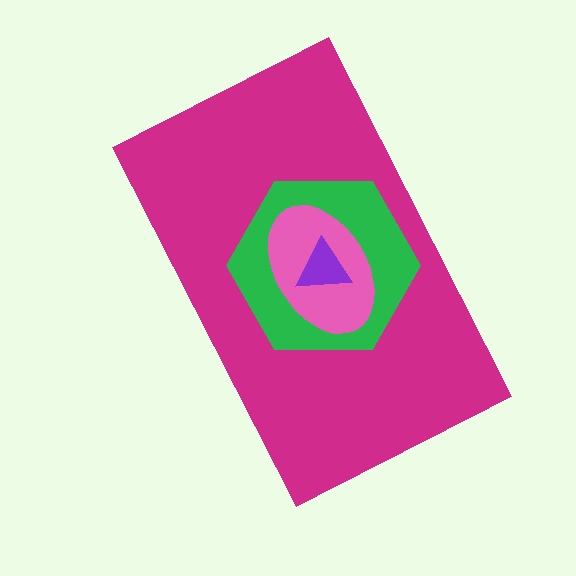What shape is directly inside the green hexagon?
The pink ellipse.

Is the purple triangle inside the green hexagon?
Yes.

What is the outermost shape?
The magenta rectangle.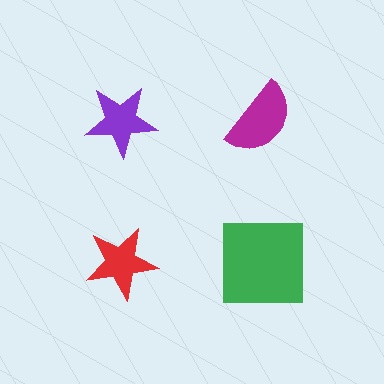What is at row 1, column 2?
A magenta semicircle.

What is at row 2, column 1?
A red star.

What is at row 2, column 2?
A green square.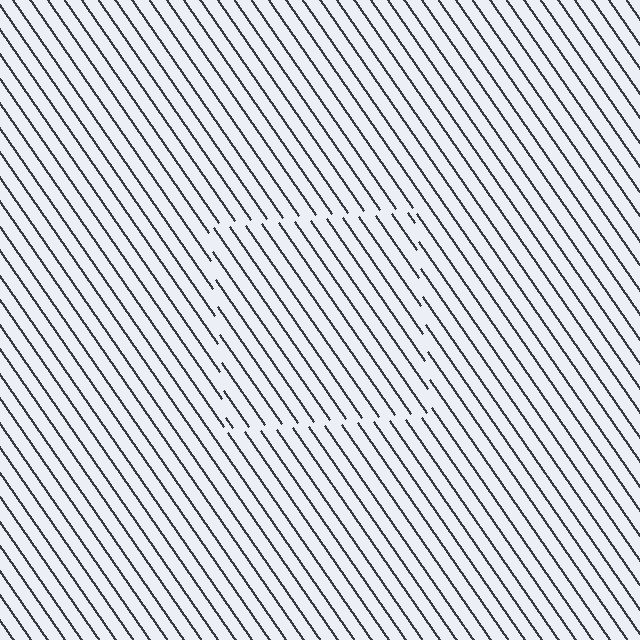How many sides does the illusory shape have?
4 sides — the line-ends trace a square.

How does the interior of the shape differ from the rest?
The interior of the shape contains the same grating, shifted by half a period — the contour is defined by the phase discontinuity where line-ends from the inner and outer gratings abut.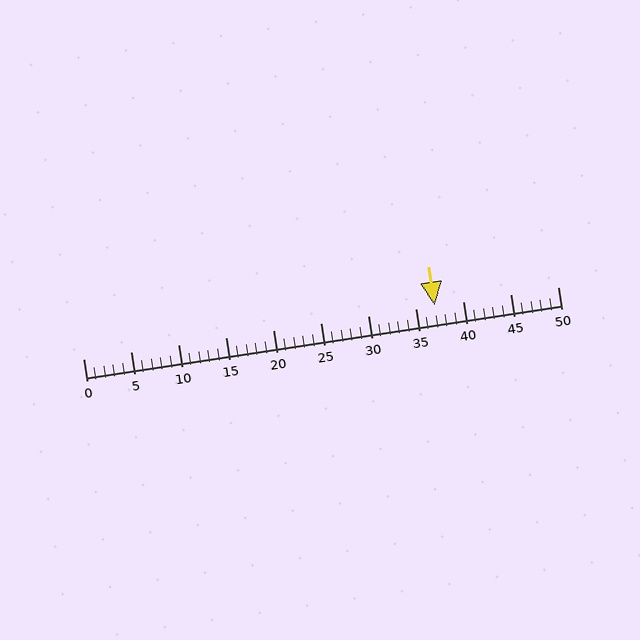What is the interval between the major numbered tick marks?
The major tick marks are spaced 5 units apart.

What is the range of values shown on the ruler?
The ruler shows values from 0 to 50.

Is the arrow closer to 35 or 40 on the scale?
The arrow is closer to 35.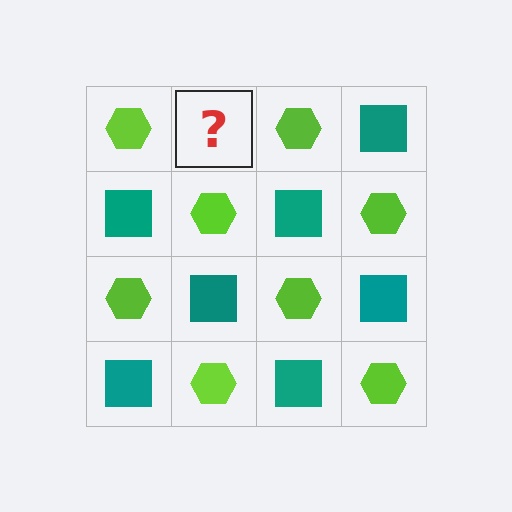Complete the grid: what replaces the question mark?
The question mark should be replaced with a teal square.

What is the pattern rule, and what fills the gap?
The rule is that it alternates lime hexagon and teal square in a checkerboard pattern. The gap should be filled with a teal square.